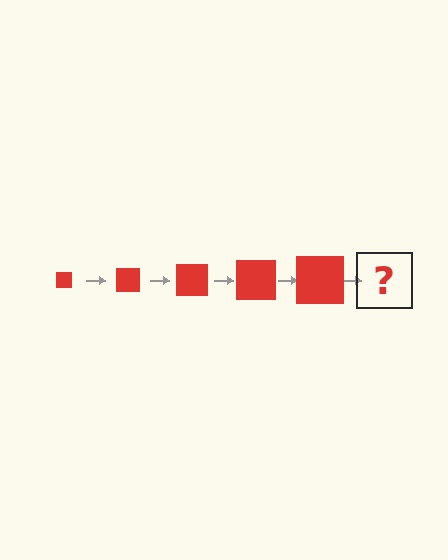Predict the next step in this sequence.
The next step is a red square, larger than the previous one.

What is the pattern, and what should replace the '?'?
The pattern is that the square gets progressively larger each step. The '?' should be a red square, larger than the previous one.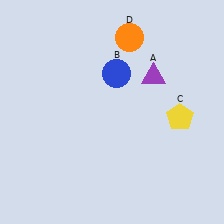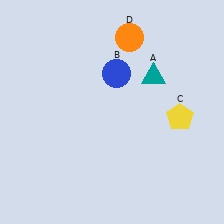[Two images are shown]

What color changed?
The triangle (A) changed from purple in Image 1 to teal in Image 2.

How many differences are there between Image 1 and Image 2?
There is 1 difference between the two images.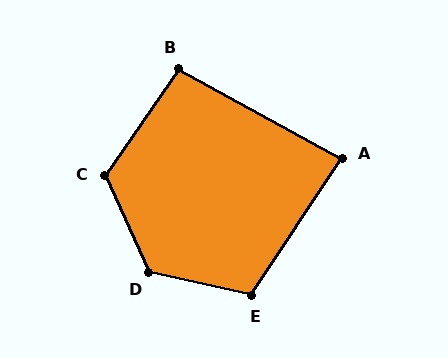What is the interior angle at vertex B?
Approximately 96 degrees (obtuse).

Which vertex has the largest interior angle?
D, at approximately 128 degrees.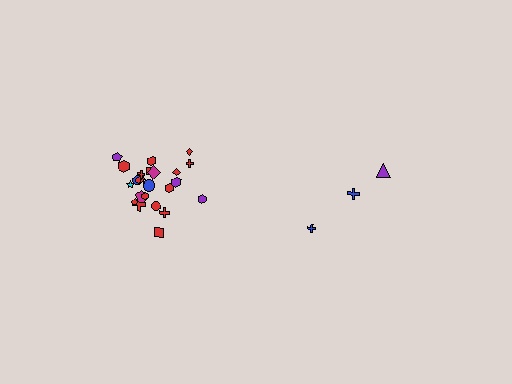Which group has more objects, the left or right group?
The left group.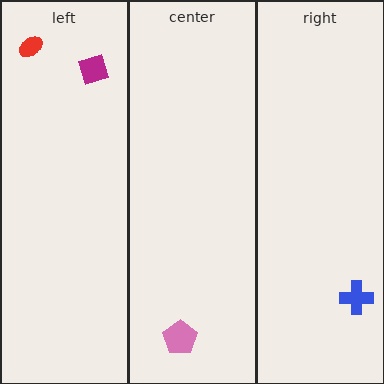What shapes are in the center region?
The pink pentagon.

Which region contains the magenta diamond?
The left region.